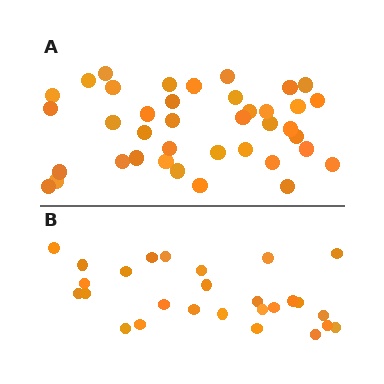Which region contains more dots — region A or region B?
Region A (the top region) has more dots.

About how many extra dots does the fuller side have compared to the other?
Region A has roughly 12 or so more dots than region B.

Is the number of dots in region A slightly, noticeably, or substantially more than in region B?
Region A has noticeably more, but not dramatically so. The ratio is roughly 1.4 to 1.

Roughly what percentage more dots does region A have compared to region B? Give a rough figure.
About 45% more.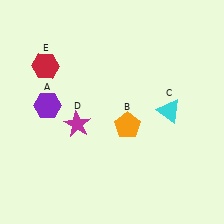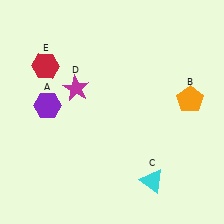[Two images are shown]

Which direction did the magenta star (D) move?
The magenta star (D) moved up.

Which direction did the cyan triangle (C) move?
The cyan triangle (C) moved down.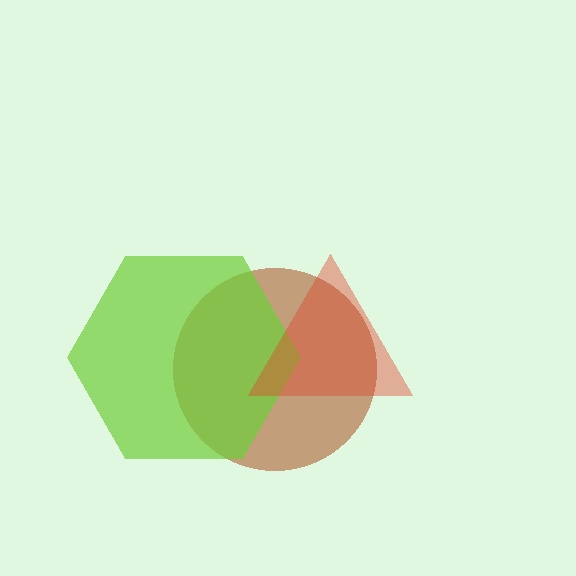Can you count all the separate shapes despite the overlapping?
Yes, there are 3 separate shapes.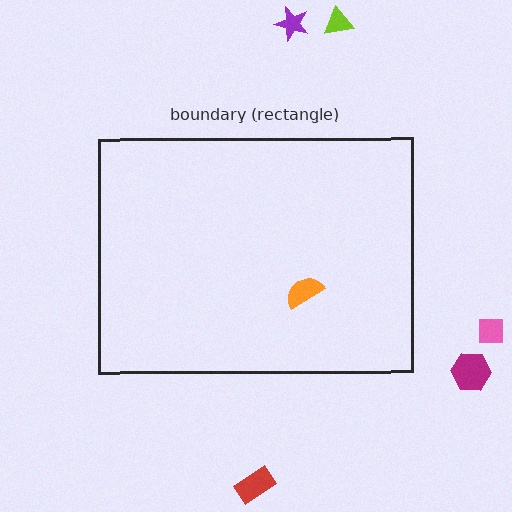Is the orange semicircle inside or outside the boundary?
Inside.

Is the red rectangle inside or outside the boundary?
Outside.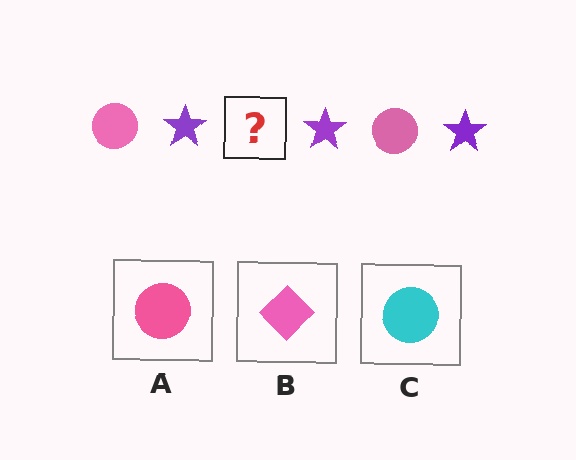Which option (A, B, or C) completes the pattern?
A.